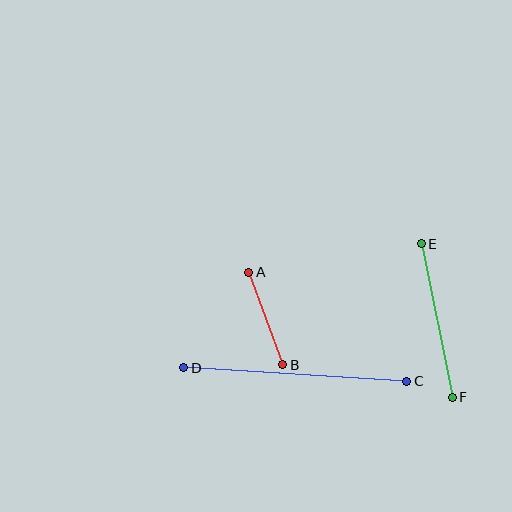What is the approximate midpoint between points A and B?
The midpoint is at approximately (266, 318) pixels.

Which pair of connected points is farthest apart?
Points C and D are farthest apart.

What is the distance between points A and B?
The distance is approximately 99 pixels.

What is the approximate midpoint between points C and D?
The midpoint is at approximately (295, 374) pixels.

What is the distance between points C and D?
The distance is approximately 223 pixels.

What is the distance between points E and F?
The distance is approximately 157 pixels.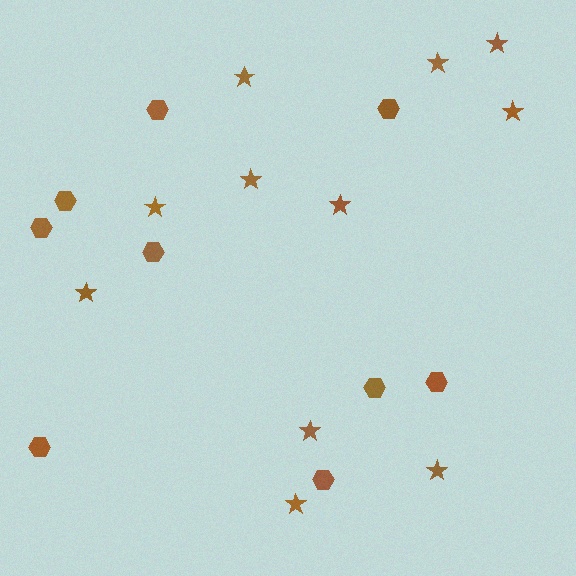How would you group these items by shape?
There are 2 groups: one group of stars (11) and one group of hexagons (9).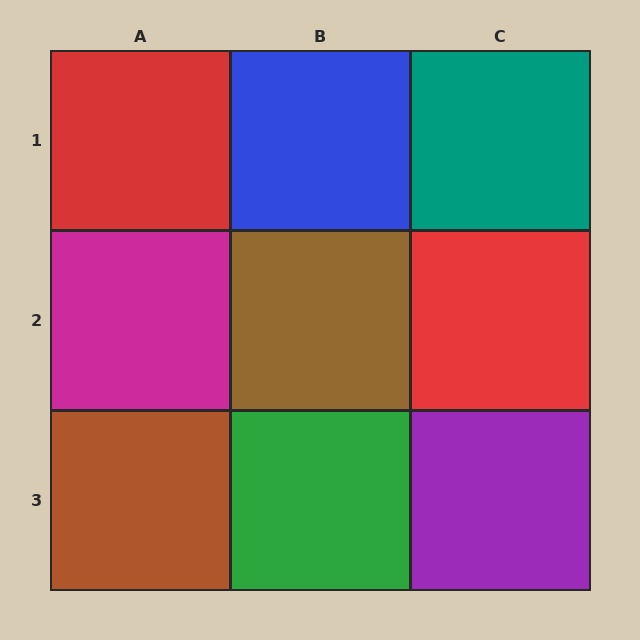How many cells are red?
2 cells are red.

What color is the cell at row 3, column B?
Green.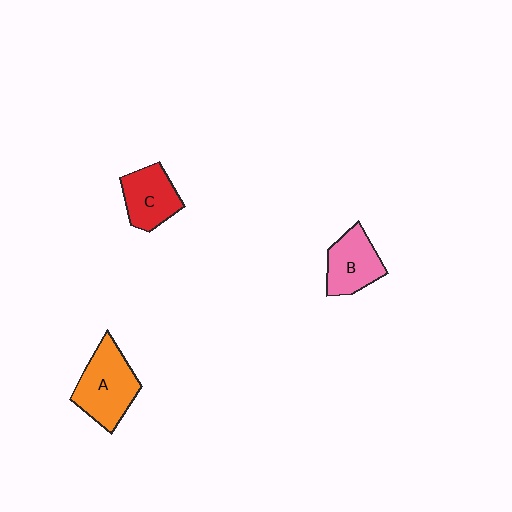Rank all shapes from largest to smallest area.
From largest to smallest: A (orange), B (pink), C (red).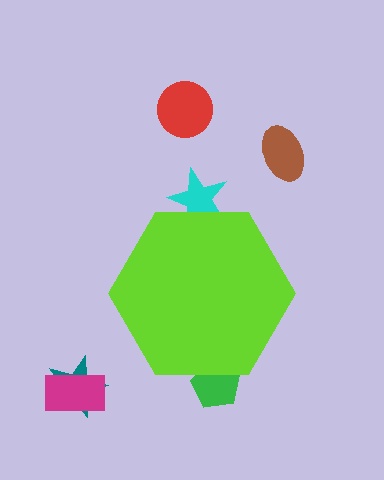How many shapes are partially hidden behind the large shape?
2 shapes are partially hidden.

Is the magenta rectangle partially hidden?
No, the magenta rectangle is fully visible.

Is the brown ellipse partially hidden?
No, the brown ellipse is fully visible.